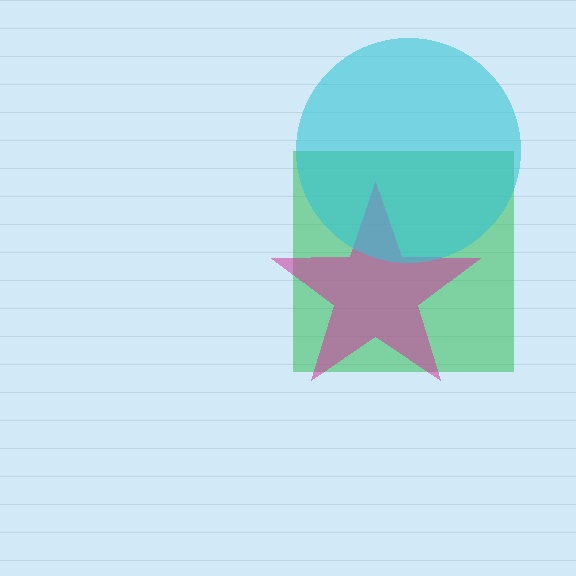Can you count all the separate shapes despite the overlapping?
Yes, there are 3 separate shapes.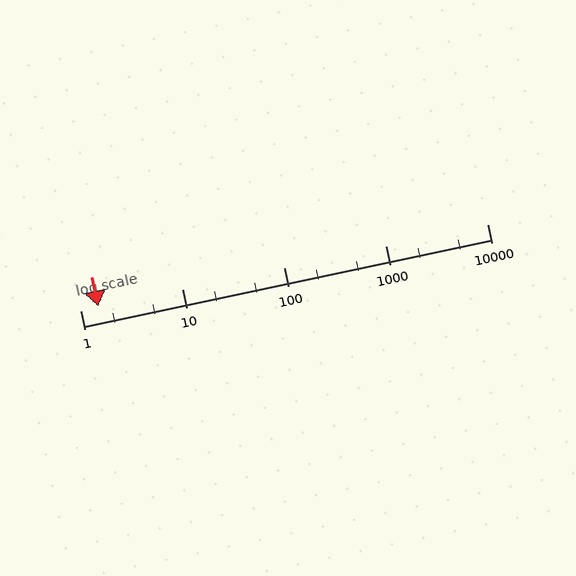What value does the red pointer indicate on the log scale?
The pointer indicates approximately 1.5.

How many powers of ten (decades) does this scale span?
The scale spans 4 decades, from 1 to 10000.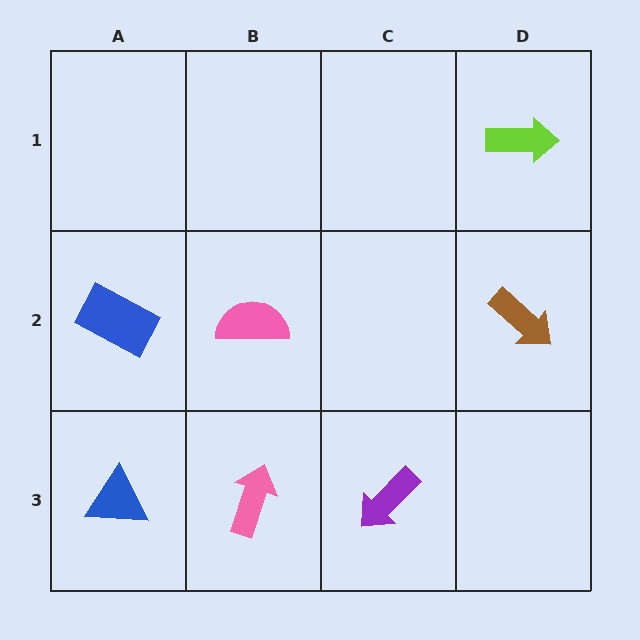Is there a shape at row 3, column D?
No, that cell is empty.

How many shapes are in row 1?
1 shape.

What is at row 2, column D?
A brown arrow.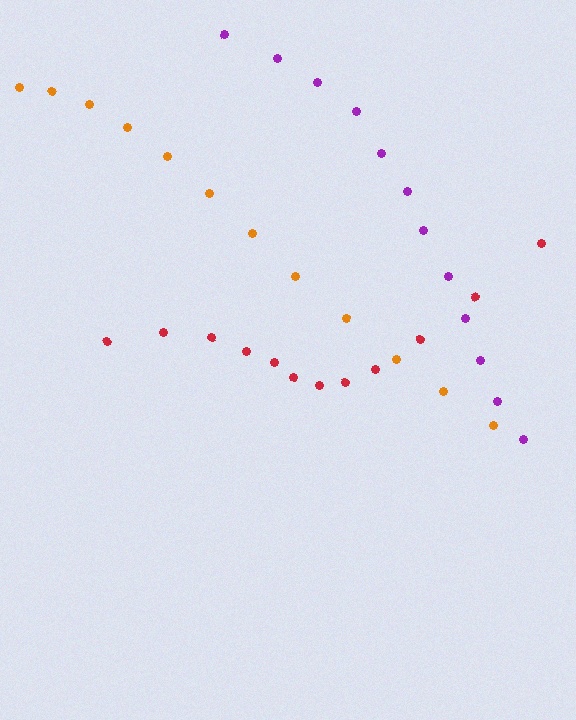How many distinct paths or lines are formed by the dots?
There are 3 distinct paths.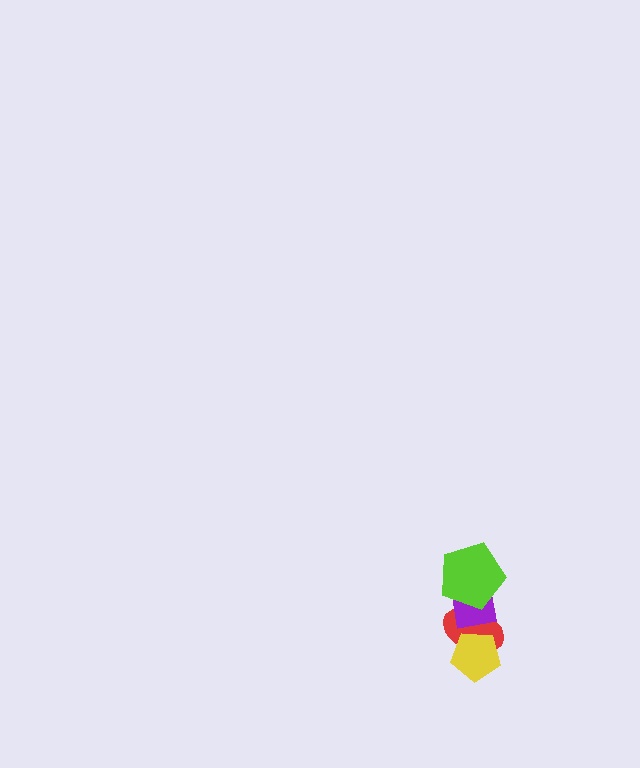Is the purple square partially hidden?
Yes, it is partially covered by another shape.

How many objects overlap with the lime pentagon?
2 objects overlap with the lime pentagon.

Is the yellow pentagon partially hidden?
No, no other shape covers it.